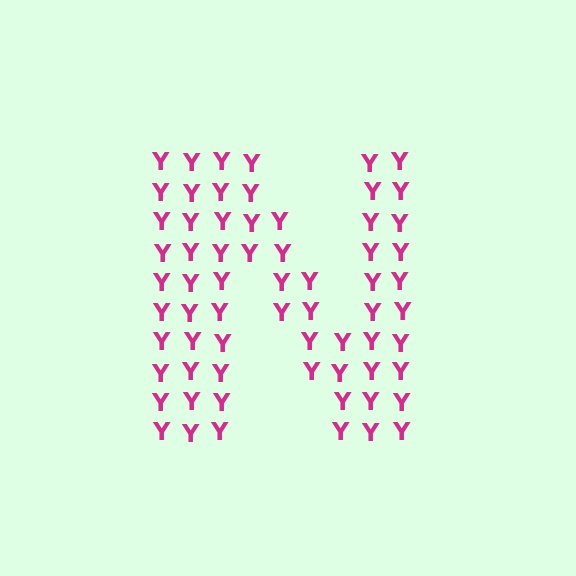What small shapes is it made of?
It is made of small letter Y's.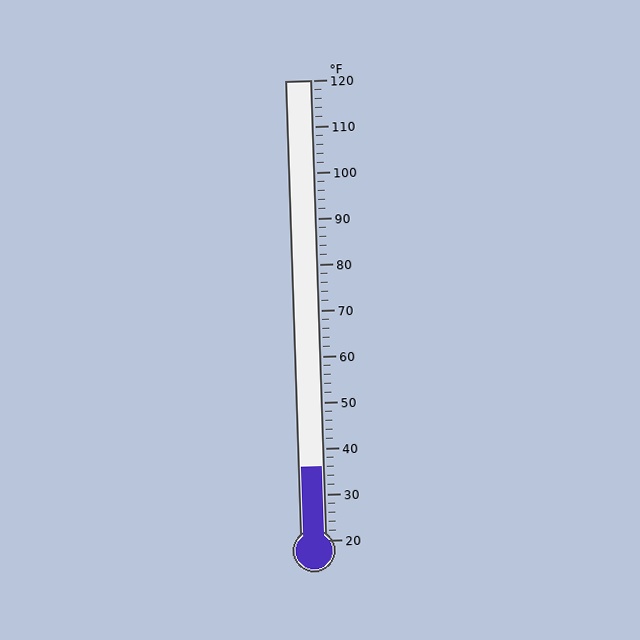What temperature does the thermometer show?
The thermometer shows approximately 36°F.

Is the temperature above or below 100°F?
The temperature is below 100°F.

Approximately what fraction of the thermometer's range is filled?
The thermometer is filled to approximately 15% of its range.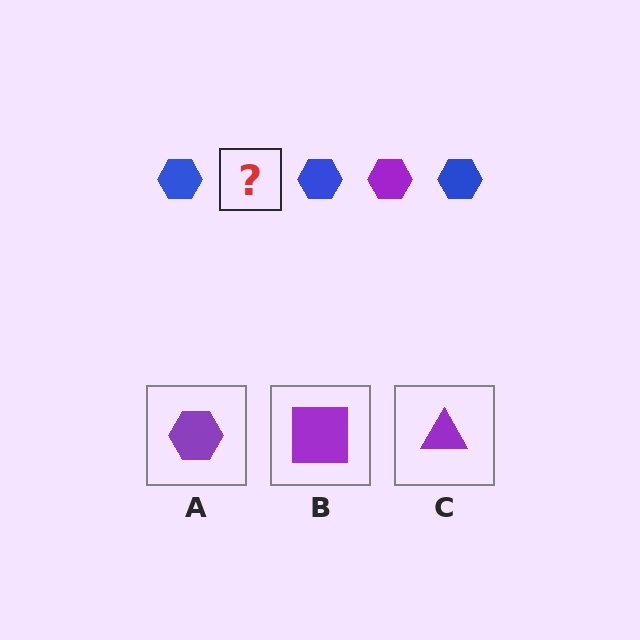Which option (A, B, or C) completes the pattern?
A.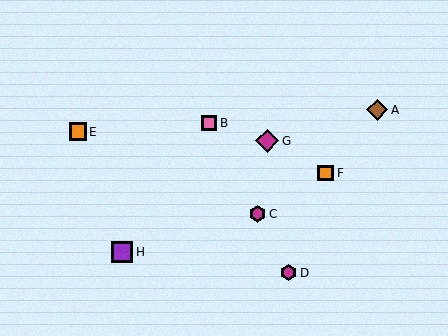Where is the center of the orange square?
The center of the orange square is at (326, 173).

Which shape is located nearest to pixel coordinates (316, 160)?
The orange square (labeled F) at (326, 173) is nearest to that location.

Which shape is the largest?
The magenta diamond (labeled G) is the largest.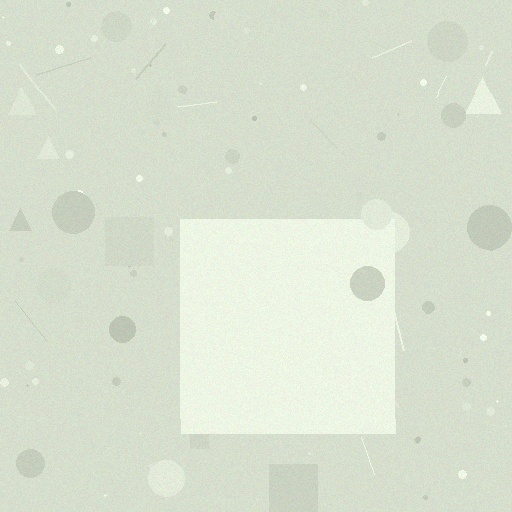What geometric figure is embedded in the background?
A square is embedded in the background.